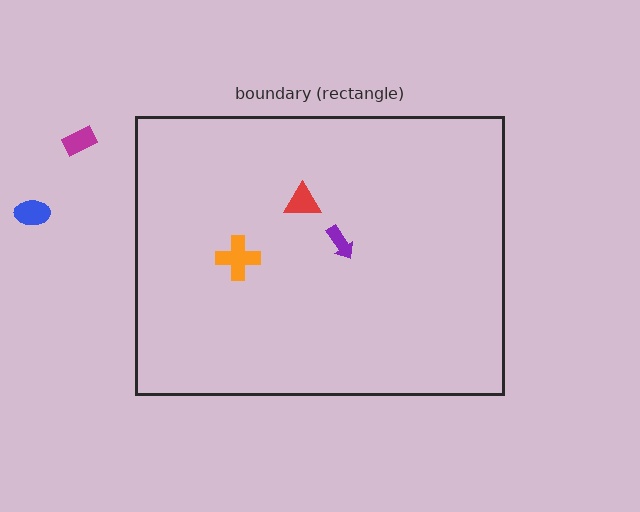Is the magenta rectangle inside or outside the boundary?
Outside.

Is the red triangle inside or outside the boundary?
Inside.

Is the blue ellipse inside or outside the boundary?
Outside.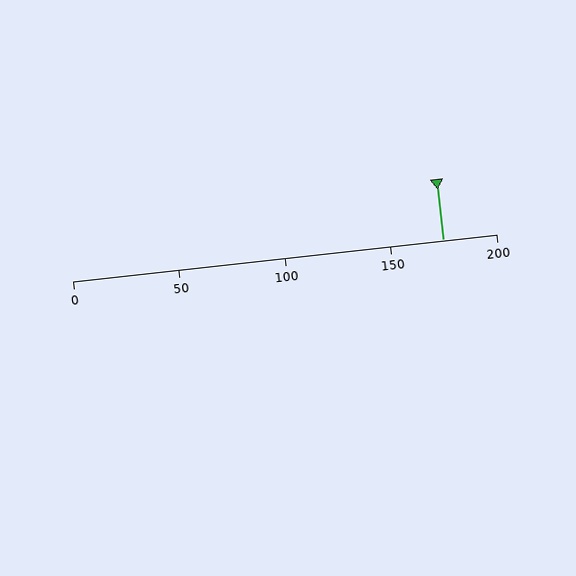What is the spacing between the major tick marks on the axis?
The major ticks are spaced 50 apart.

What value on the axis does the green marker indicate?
The marker indicates approximately 175.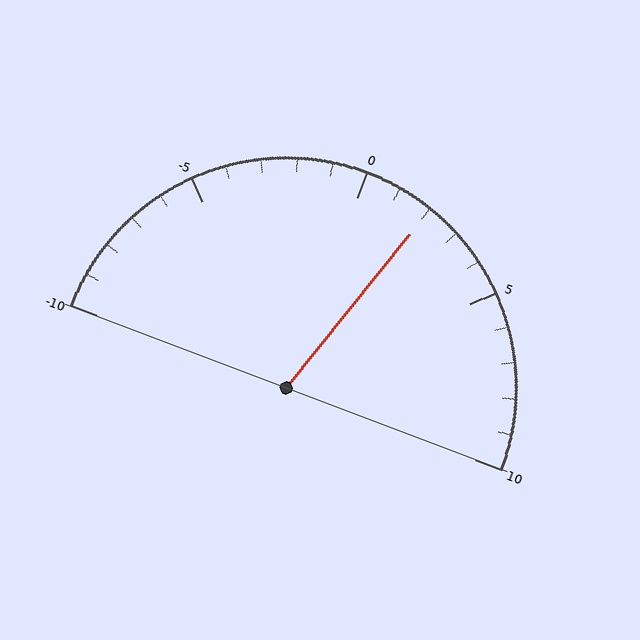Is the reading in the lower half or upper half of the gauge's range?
The reading is in the upper half of the range (-10 to 10).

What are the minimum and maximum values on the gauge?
The gauge ranges from -10 to 10.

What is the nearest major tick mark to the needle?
The nearest major tick mark is 0.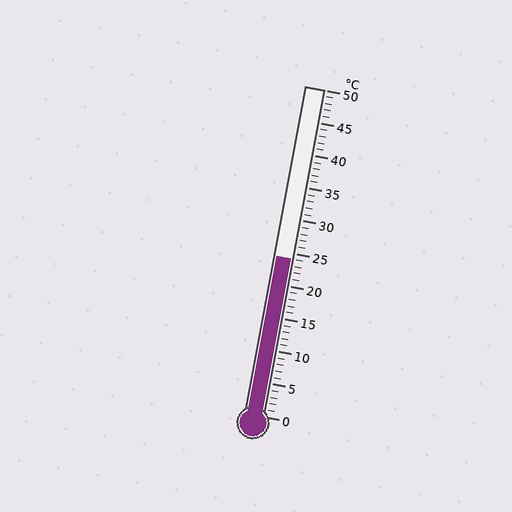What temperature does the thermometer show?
The thermometer shows approximately 24°C.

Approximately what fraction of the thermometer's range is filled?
The thermometer is filled to approximately 50% of its range.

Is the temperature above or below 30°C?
The temperature is below 30°C.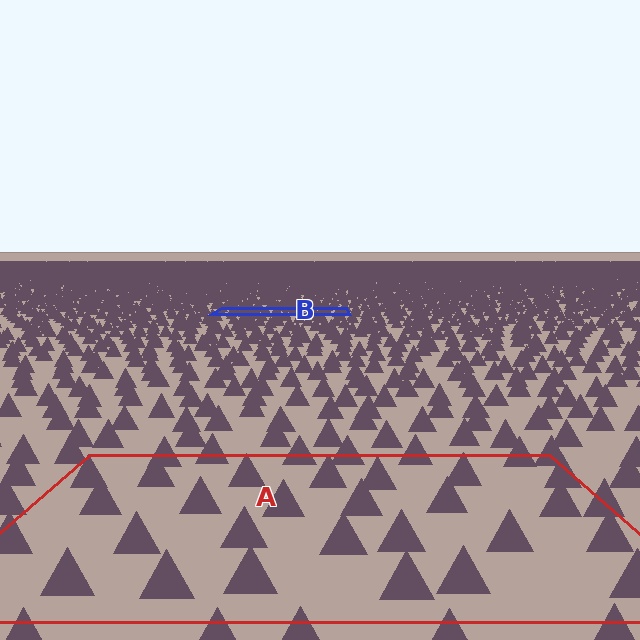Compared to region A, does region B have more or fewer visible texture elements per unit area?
Region B has more texture elements per unit area — they are packed more densely because it is farther away.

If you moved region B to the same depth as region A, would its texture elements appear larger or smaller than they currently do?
They would appear larger. At a closer depth, the same texture elements are projected at a bigger on-screen size.